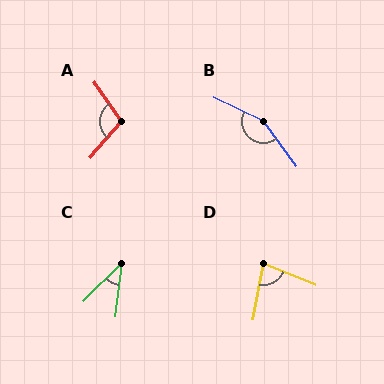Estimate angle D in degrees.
Approximately 78 degrees.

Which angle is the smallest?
C, at approximately 38 degrees.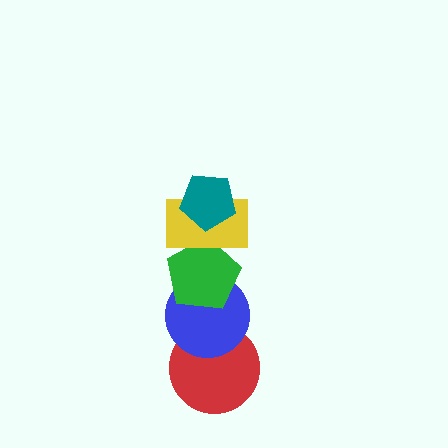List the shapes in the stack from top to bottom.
From top to bottom: the teal pentagon, the yellow rectangle, the green pentagon, the blue circle, the red circle.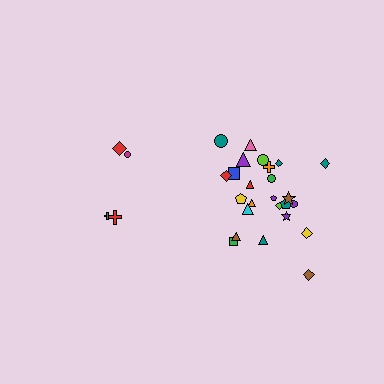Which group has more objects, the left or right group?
The right group.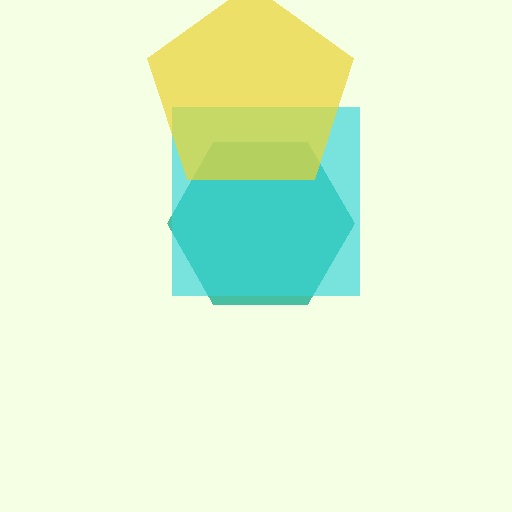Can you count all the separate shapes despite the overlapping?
Yes, there are 3 separate shapes.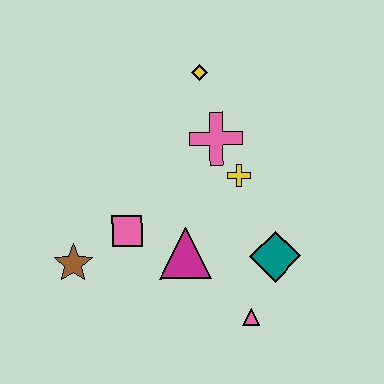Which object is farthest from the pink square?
The yellow diamond is farthest from the pink square.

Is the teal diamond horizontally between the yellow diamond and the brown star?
No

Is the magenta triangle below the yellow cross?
Yes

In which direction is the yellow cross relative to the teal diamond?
The yellow cross is above the teal diamond.